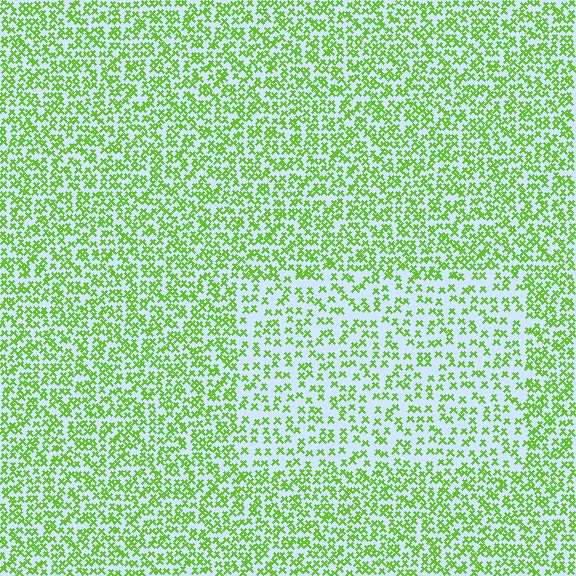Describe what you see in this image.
The image contains small lime elements arranged at two different densities. A rectangle-shaped region is visible where the elements are less densely packed than the surrounding area.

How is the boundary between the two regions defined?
The boundary is defined by a change in element density (approximately 1.8x ratio). All elements are the same color, size, and shape.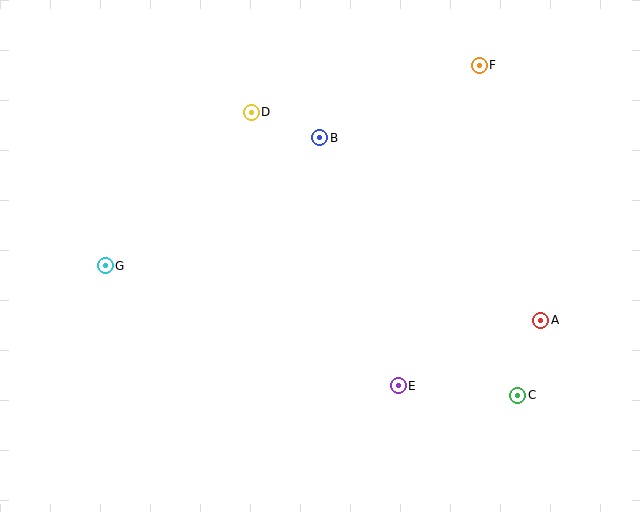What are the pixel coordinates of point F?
Point F is at (479, 65).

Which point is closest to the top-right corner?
Point F is closest to the top-right corner.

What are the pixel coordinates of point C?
Point C is at (518, 395).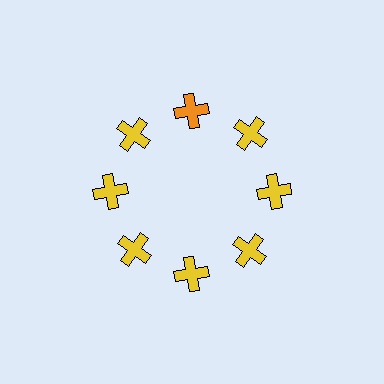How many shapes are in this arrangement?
There are 8 shapes arranged in a ring pattern.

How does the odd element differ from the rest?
It has a different color: orange instead of yellow.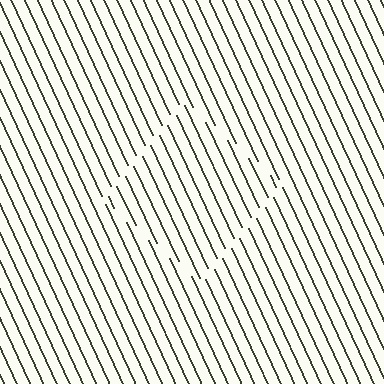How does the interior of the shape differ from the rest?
The interior of the shape contains the same grating, shifted by half a period — the contour is defined by the phase discontinuity where line-ends from the inner and outer gratings abut.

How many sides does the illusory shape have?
4 sides — the line-ends trace a square.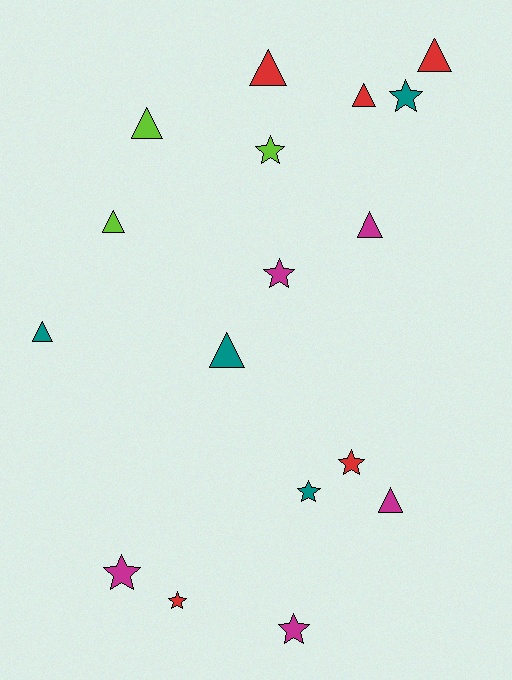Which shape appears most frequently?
Triangle, with 9 objects.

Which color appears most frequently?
Red, with 5 objects.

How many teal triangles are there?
There are 2 teal triangles.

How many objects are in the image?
There are 17 objects.